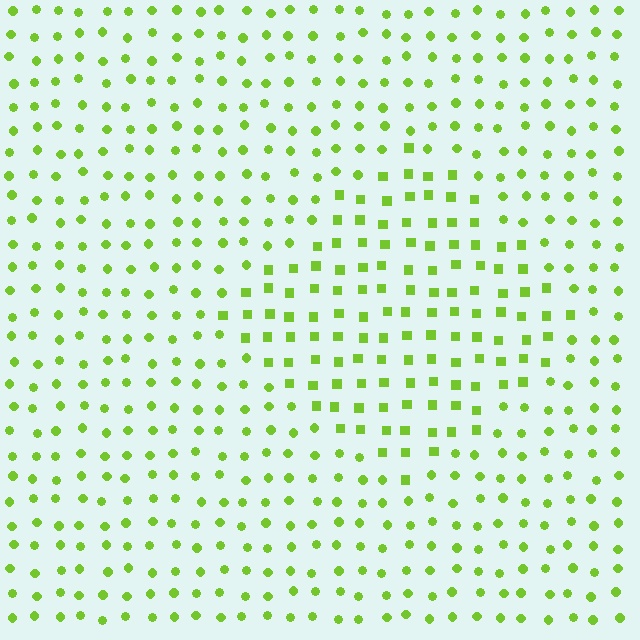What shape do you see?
I see a diamond.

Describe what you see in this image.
The image is filled with small lime elements arranged in a uniform grid. A diamond-shaped region contains squares, while the surrounding area contains circles. The boundary is defined purely by the change in element shape.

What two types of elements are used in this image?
The image uses squares inside the diamond region and circles outside it.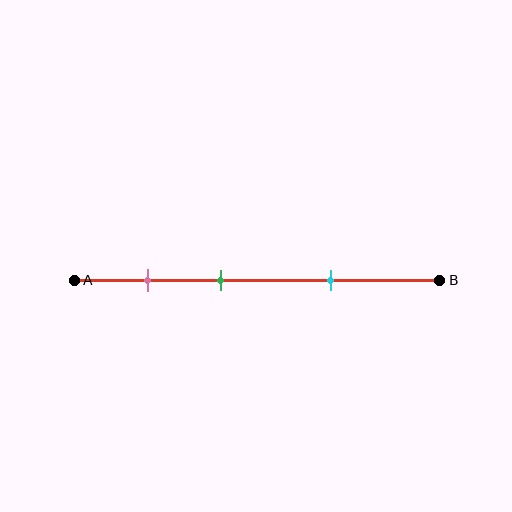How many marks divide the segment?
There are 3 marks dividing the segment.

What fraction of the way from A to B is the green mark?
The green mark is approximately 40% (0.4) of the way from A to B.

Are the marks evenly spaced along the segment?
Yes, the marks are approximately evenly spaced.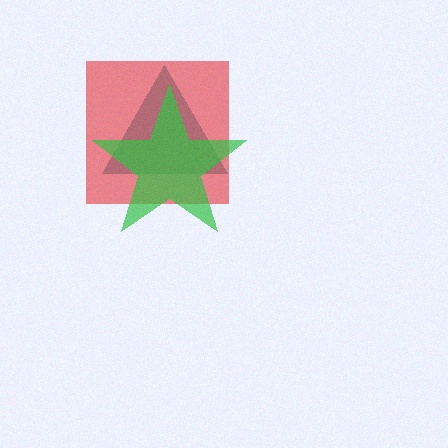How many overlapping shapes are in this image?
There are 3 overlapping shapes in the image.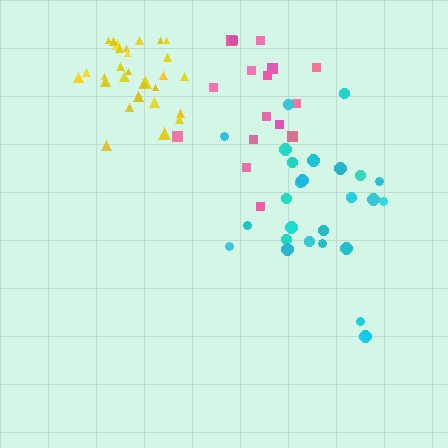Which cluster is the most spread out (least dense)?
Pink.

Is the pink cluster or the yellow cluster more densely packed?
Yellow.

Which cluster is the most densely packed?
Yellow.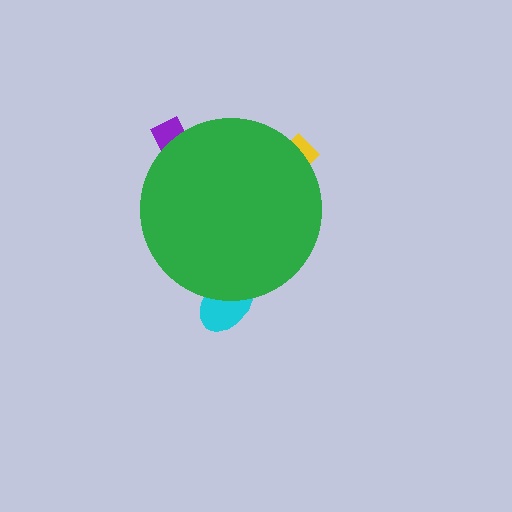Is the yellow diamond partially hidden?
Yes, the yellow diamond is partially hidden behind the green circle.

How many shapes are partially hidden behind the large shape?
3 shapes are partially hidden.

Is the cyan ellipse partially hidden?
Yes, the cyan ellipse is partially hidden behind the green circle.